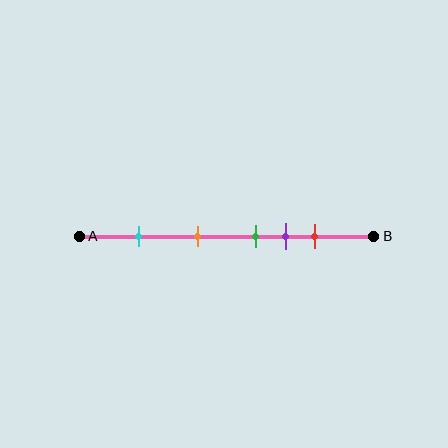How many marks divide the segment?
There are 5 marks dividing the segment.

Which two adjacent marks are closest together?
The green and purple marks are the closest adjacent pair.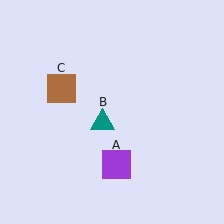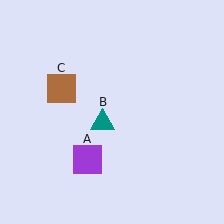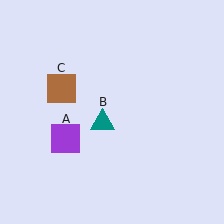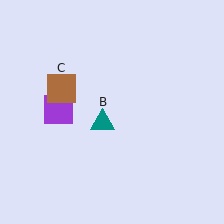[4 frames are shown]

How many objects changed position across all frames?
1 object changed position: purple square (object A).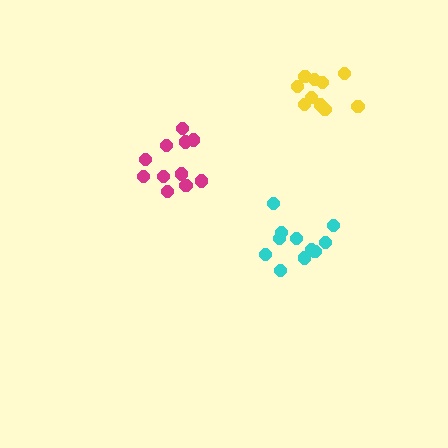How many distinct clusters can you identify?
There are 3 distinct clusters.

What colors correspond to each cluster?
The clusters are colored: magenta, cyan, yellow.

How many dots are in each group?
Group 1: 11 dots, Group 2: 11 dots, Group 3: 10 dots (32 total).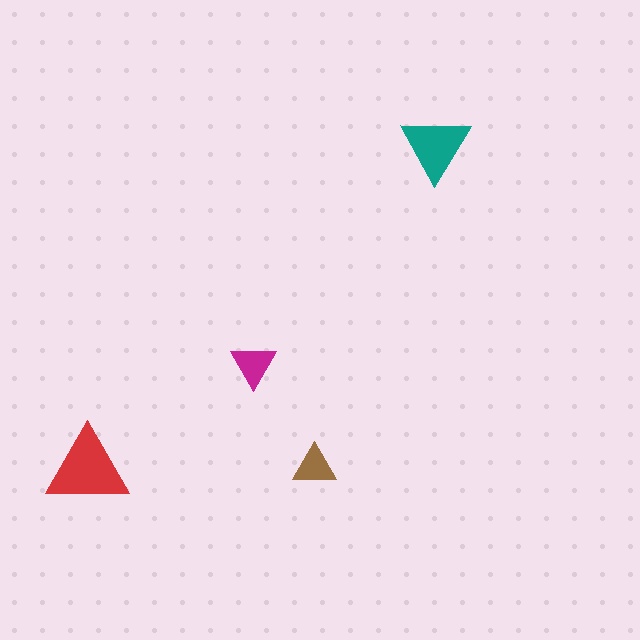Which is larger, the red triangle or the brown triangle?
The red one.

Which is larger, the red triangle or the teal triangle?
The red one.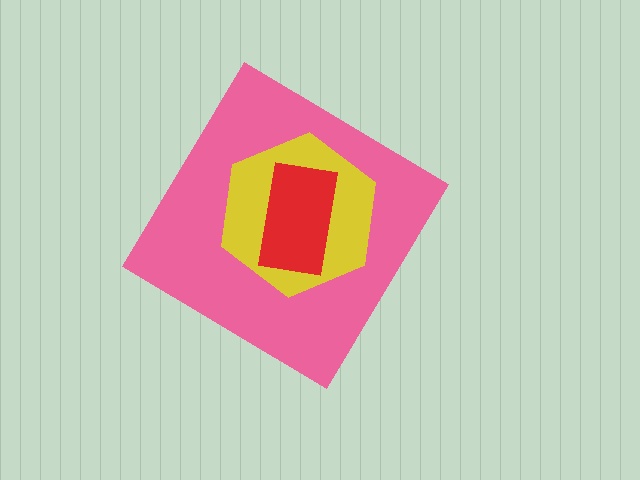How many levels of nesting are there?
3.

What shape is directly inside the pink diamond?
The yellow hexagon.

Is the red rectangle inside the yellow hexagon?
Yes.